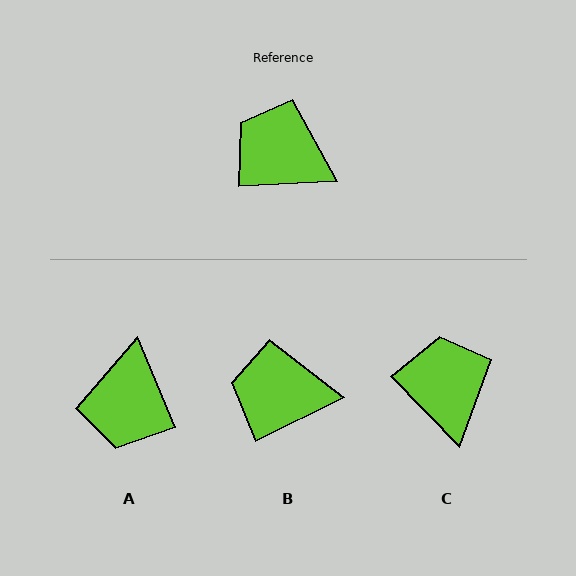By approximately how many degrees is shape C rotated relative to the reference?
Approximately 49 degrees clockwise.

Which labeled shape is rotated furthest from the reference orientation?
A, about 110 degrees away.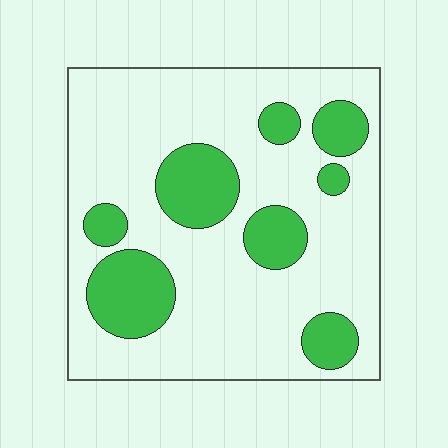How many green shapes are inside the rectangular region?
8.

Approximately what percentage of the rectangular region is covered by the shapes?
Approximately 25%.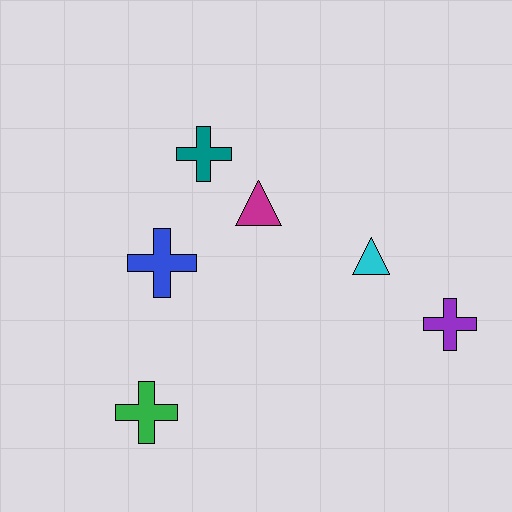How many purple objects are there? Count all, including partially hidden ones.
There is 1 purple object.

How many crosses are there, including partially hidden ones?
There are 4 crosses.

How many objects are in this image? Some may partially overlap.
There are 6 objects.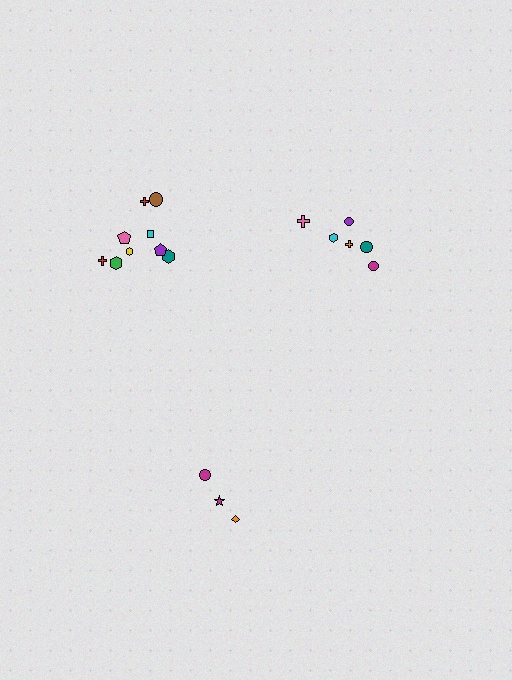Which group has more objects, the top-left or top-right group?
The top-left group.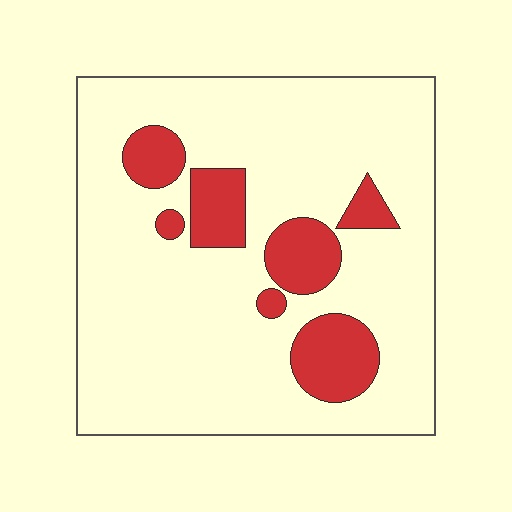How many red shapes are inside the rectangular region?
7.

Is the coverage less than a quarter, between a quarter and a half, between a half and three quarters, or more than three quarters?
Less than a quarter.